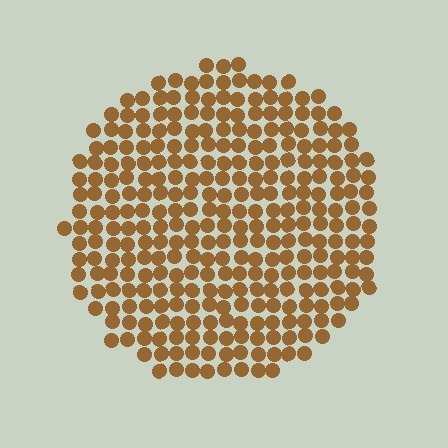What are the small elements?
The small elements are circles.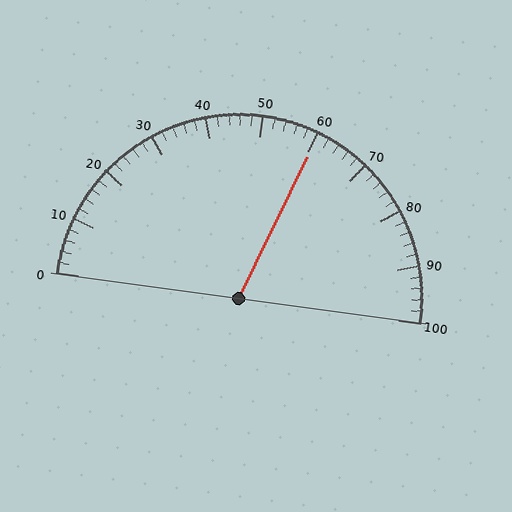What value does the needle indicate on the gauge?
The needle indicates approximately 60.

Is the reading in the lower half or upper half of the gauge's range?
The reading is in the upper half of the range (0 to 100).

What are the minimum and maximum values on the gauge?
The gauge ranges from 0 to 100.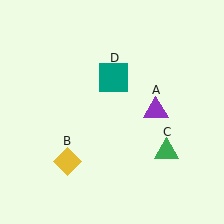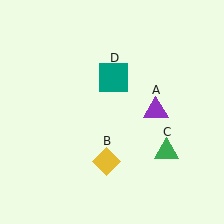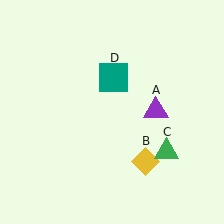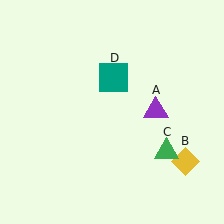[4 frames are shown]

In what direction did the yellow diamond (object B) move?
The yellow diamond (object B) moved right.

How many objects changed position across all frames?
1 object changed position: yellow diamond (object B).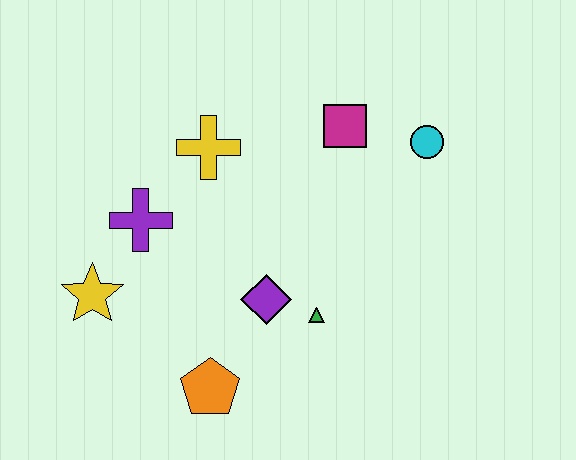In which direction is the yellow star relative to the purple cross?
The yellow star is below the purple cross.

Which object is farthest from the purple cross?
The cyan circle is farthest from the purple cross.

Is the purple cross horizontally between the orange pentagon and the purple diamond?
No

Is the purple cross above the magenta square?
No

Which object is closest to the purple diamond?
The green triangle is closest to the purple diamond.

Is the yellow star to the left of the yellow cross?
Yes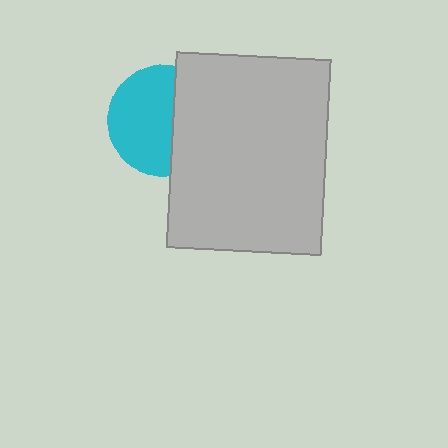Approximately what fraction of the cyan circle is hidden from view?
Roughly 39% of the cyan circle is hidden behind the light gray rectangle.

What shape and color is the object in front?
The object in front is a light gray rectangle.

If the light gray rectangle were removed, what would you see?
You would see the complete cyan circle.